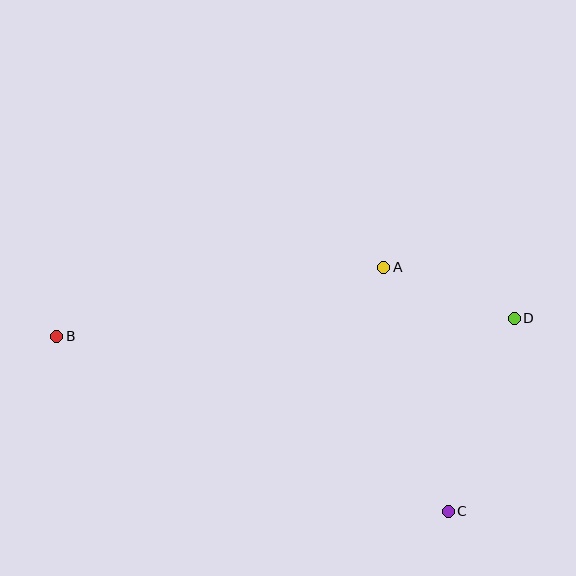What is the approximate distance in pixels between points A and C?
The distance between A and C is approximately 252 pixels.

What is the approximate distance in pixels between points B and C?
The distance between B and C is approximately 428 pixels.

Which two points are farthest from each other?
Points B and D are farthest from each other.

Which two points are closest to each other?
Points A and D are closest to each other.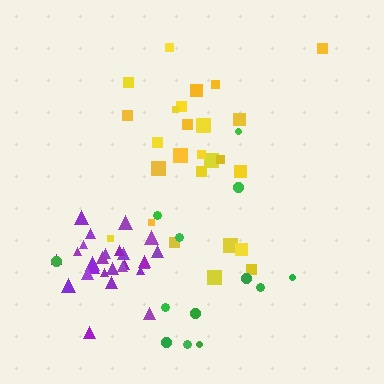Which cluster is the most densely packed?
Purple.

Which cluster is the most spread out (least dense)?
Green.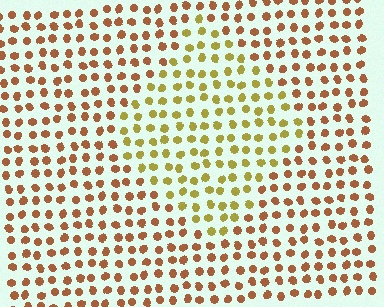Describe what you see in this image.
The image is filled with small brown elements in a uniform arrangement. A diamond-shaped region is visible where the elements are tinted to a slightly different hue, forming a subtle color boundary.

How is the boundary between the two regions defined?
The boundary is defined purely by a slight shift in hue (about 37 degrees). Spacing, size, and orientation are identical on both sides.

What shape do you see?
I see a diamond.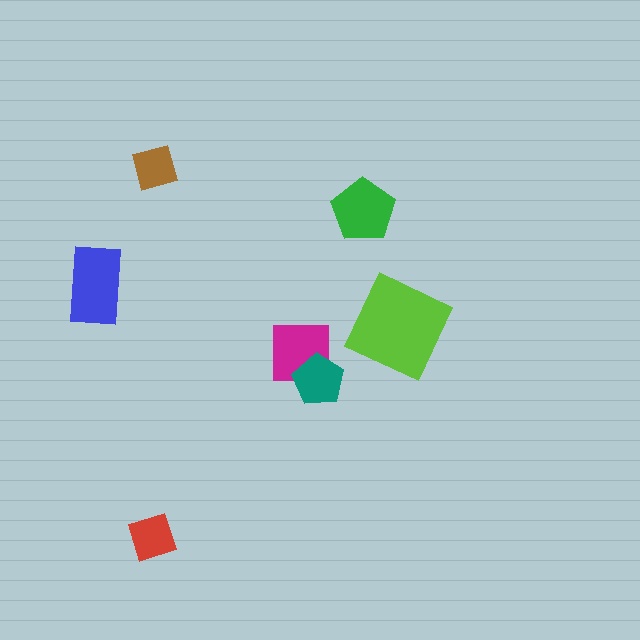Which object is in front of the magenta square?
The teal pentagon is in front of the magenta square.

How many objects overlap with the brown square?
0 objects overlap with the brown square.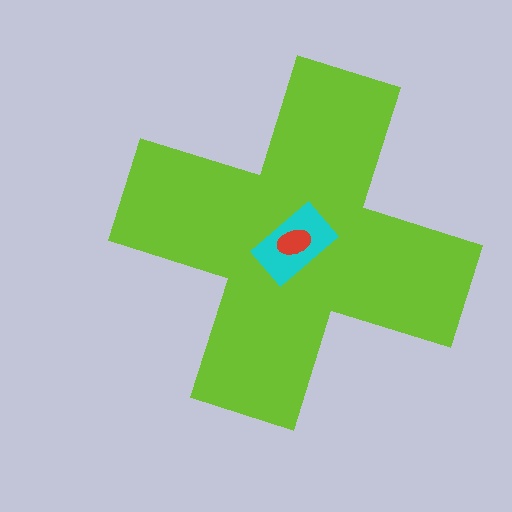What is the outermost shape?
The lime cross.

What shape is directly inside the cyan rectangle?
The red ellipse.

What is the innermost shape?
The red ellipse.